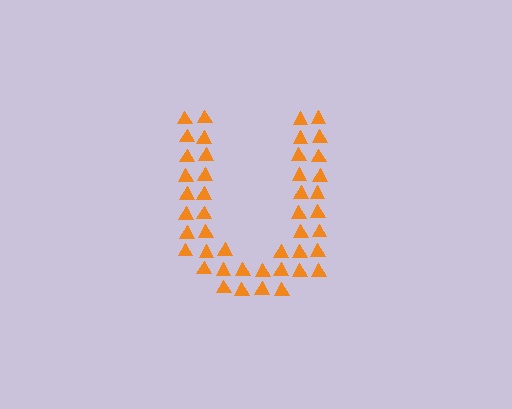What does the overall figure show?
The overall figure shows the letter U.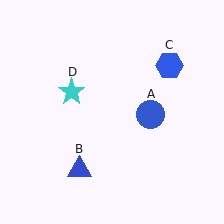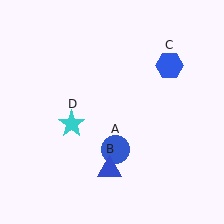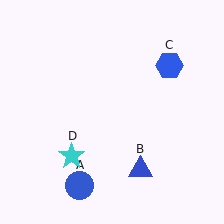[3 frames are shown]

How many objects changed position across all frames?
3 objects changed position: blue circle (object A), blue triangle (object B), cyan star (object D).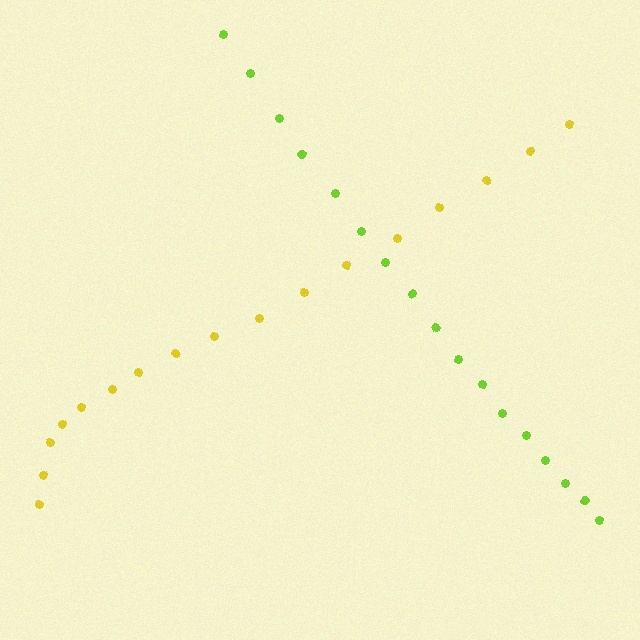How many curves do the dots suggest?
There are 2 distinct paths.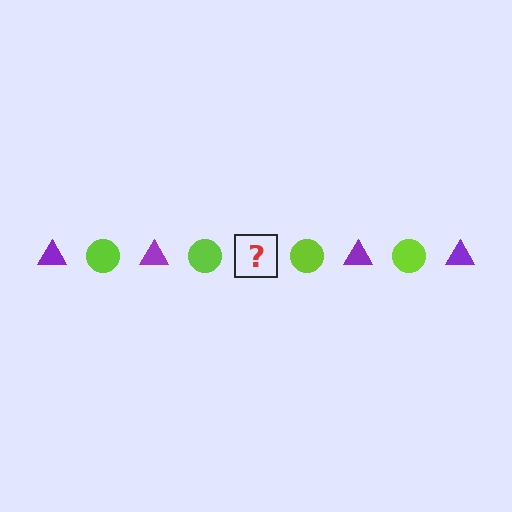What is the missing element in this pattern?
The missing element is a purple triangle.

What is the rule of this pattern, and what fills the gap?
The rule is that the pattern alternates between purple triangle and lime circle. The gap should be filled with a purple triangle.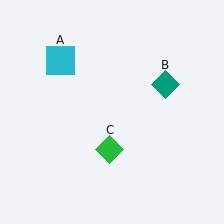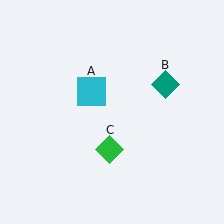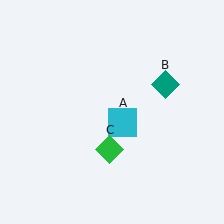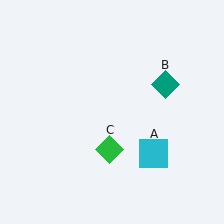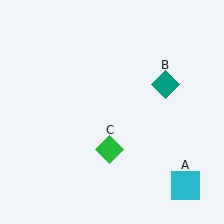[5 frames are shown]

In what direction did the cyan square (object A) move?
The cyan square (object A) moved down and to the right.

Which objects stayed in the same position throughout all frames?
Teal diamond (object B) and green diamond (object C) remained stationary.